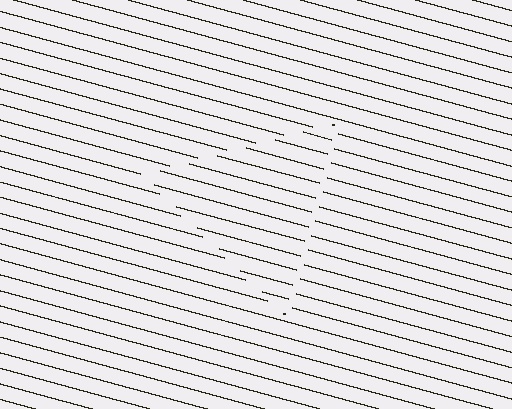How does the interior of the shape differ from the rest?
The interior of the shape contains the same grating, shifted by half a period — the contour is defined by the phase discontinuity where line-ends from the inner and outer gratings abut.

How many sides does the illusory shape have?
3 sides — the line-ends trace a triangle.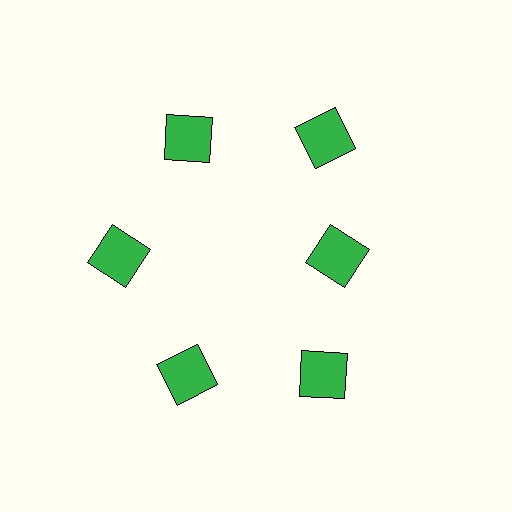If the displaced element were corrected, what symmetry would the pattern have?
It would have 6-fold rotational symmetry — the pattern would map onto itself every 60 degrees.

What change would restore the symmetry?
The symmetry would be restored by moving it outward, back onto the ring so that all 6 squares sit at equal angles and equal distance from the center.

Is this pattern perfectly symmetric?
No. The 6 green squares are arranged in a ring, but one element near the 3 o'clock position is pulled inward toward the center, breaking the 6-fold rotational symmetry.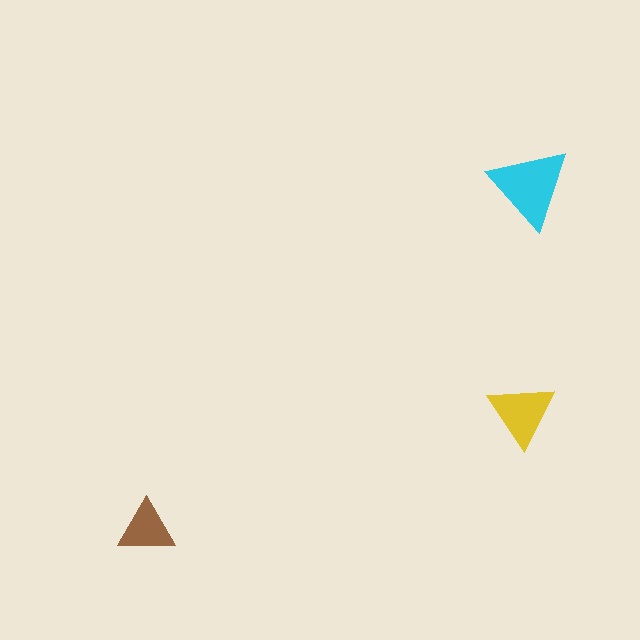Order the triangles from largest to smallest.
the cyan one, the yellow one, the brown one.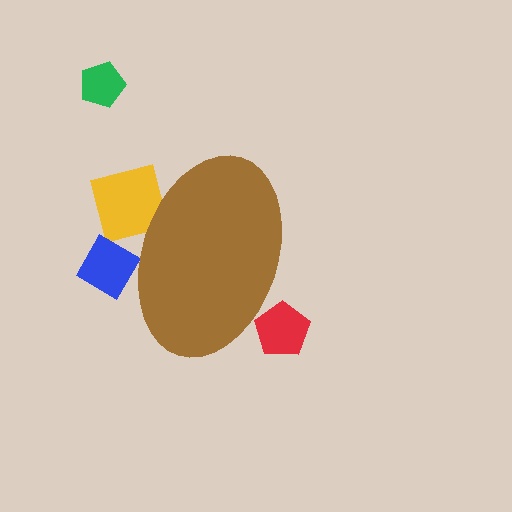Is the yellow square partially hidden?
Yes, the yellow square is partially hidden behind the brown ellipse.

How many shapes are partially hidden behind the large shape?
3 shapes are partially hidden.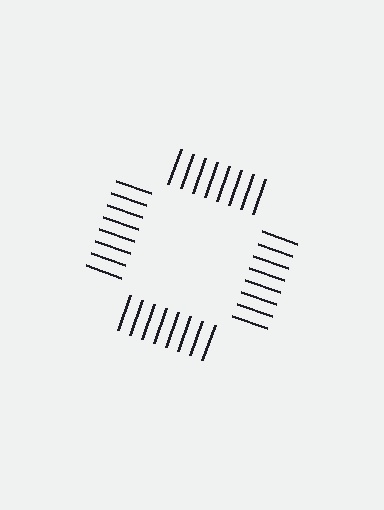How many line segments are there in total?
32 — 8 along each of the 4 edges.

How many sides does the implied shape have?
4 sides — the line-ends trace a square.